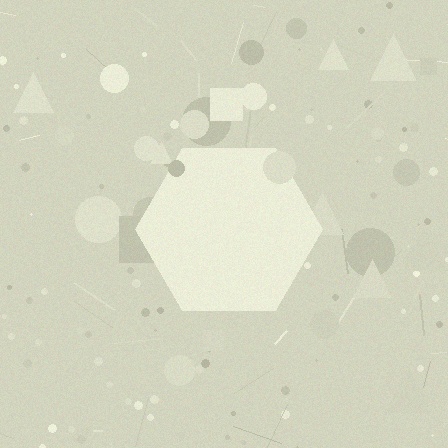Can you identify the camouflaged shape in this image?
The camouflaged shape is a hexagon.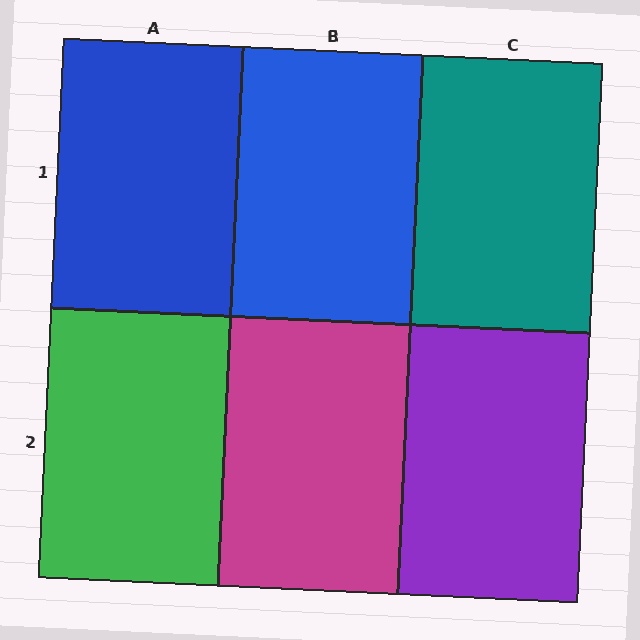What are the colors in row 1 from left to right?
Blue, blue, teal.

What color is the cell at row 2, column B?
Magenta.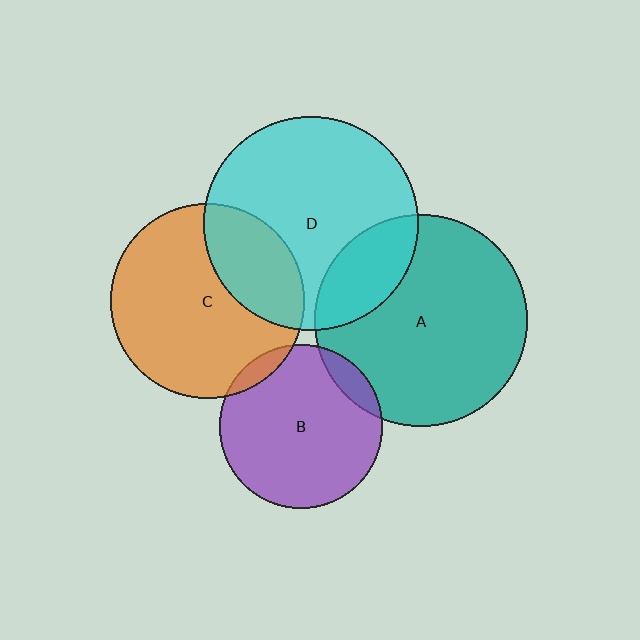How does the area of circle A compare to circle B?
Approximately 1.7 times.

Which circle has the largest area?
Circle D (cyan).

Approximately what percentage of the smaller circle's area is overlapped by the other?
Approximately 5%.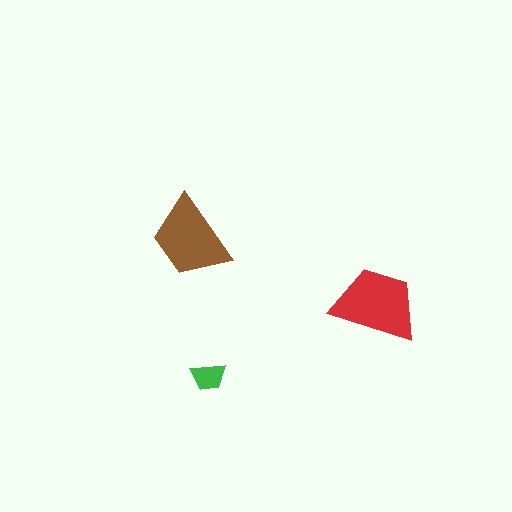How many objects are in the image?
There are 3 objects in the image.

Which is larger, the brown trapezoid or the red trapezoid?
The red one.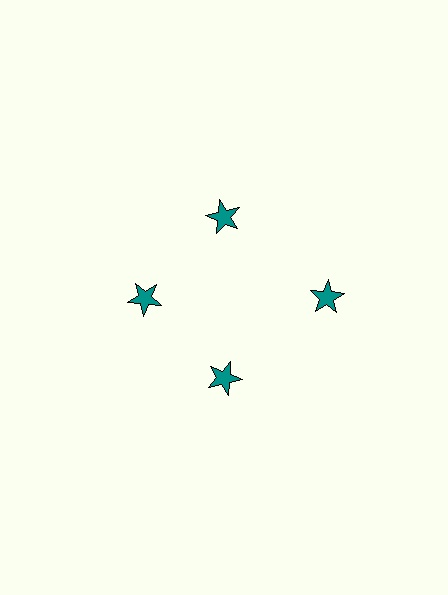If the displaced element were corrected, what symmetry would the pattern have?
It would have 4-fold rotational symmetry — the pattern would map onto itself every 90 degrees.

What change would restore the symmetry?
The symmetry would be restored by moving it inward, back onto the ring so that all 4 stars sit at equal angles and equal distance from the center.